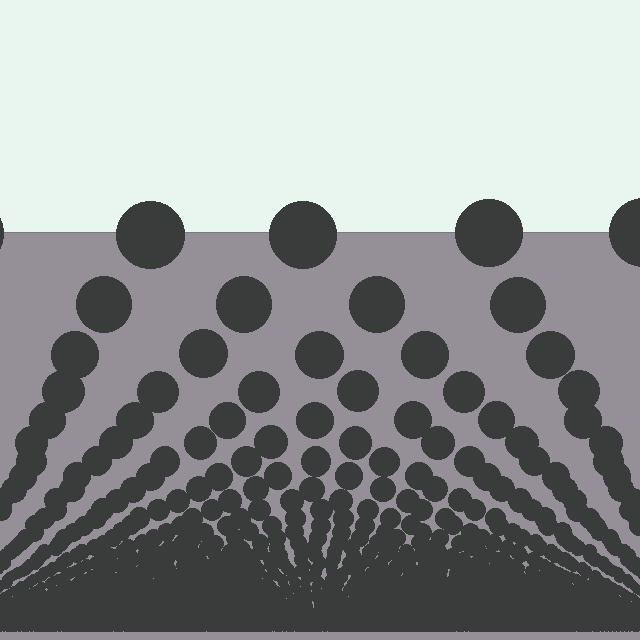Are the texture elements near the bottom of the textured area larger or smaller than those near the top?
Smaller. The gradient is inverted — elements near the bottom are smaller and denser.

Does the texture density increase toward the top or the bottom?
Density increases toward the bottom.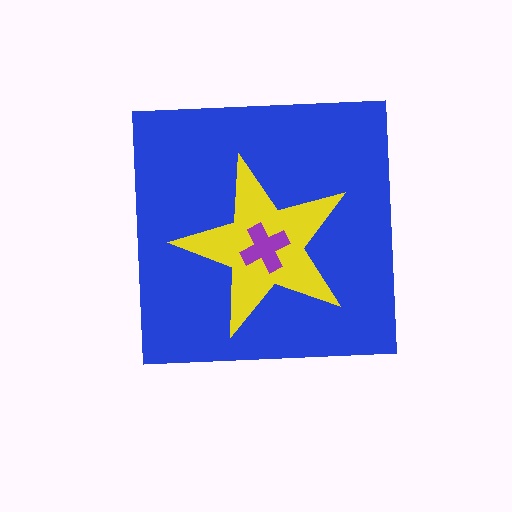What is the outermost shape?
The blue square.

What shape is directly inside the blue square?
The yellow star.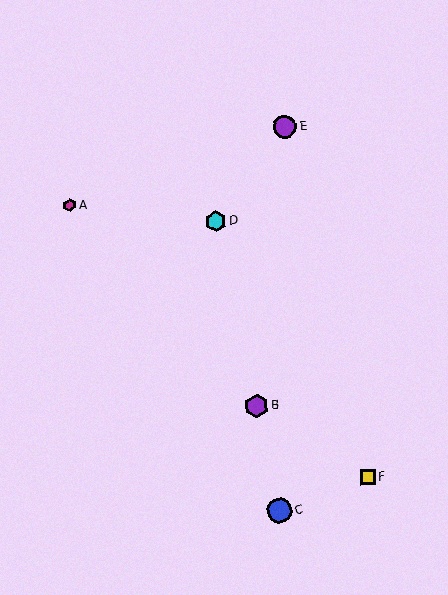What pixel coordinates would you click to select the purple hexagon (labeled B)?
Click at (257, 406) to select the purple hexagon B.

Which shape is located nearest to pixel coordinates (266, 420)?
The purple hexagon (labeled B) at (257, 406) is nearest to that location.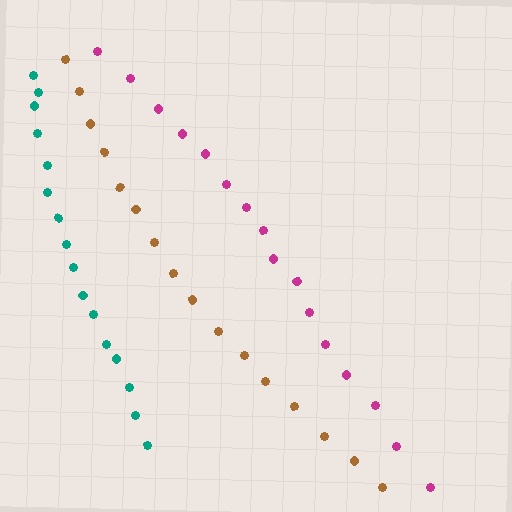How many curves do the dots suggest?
There are 3 distinct paths.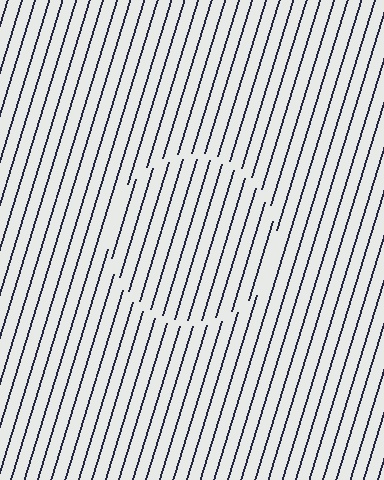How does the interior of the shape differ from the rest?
The interior of the shape contains the same grating, shifted by half a period — the contour is defined by the phase discontinuity where line-ends from the inner and outer gratings abut.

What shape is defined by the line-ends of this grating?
An illusory circle. The interior of the shape contains the same grating, shifted by half a period — the contour is defined by the phase discontinuity where line-ends from the inner and outer gratings abut.